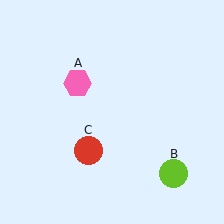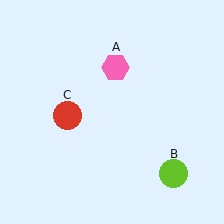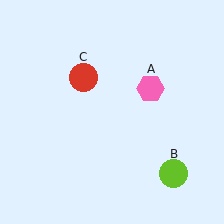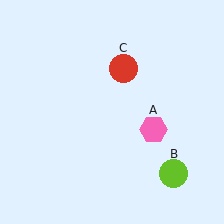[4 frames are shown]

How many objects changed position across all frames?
2 objects changed position: pink hexagon (object A), red circle (object C).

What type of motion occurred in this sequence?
The pink hexagon (object A), red circle (object C) rotated clockwise around the center of the scene.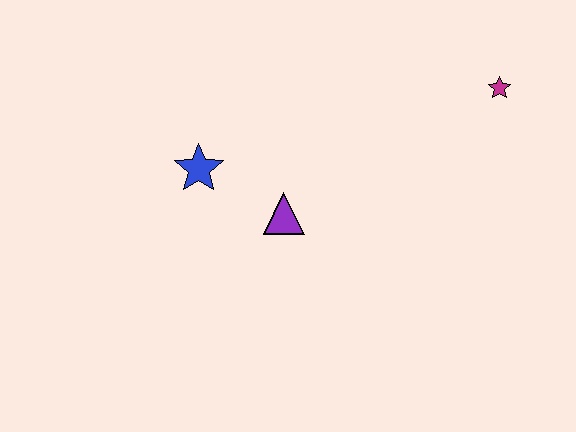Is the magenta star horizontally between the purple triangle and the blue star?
No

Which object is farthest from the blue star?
The magenta star is farthest from the blue star.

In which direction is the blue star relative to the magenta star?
The blue star is to the left of the magenta star.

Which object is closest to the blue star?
The purple triangle is closest to the blue star.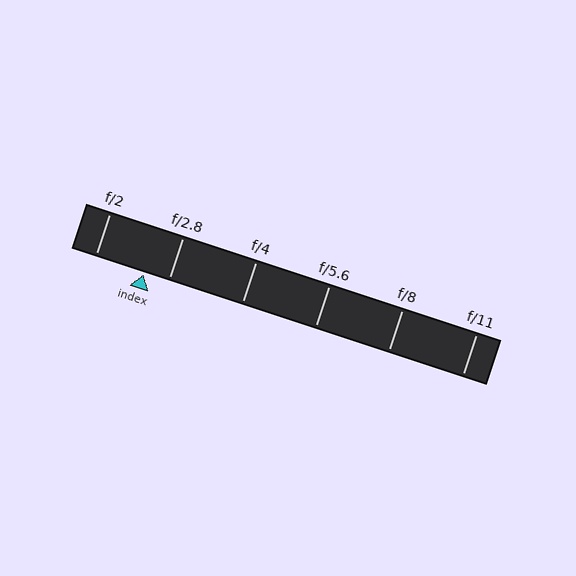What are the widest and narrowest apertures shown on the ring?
The widest aperture shown is f/2 and the narrowest is f/11.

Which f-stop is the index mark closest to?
The index mark is closest to f/2.8.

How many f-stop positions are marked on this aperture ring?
There are 6 f-stop positions marked.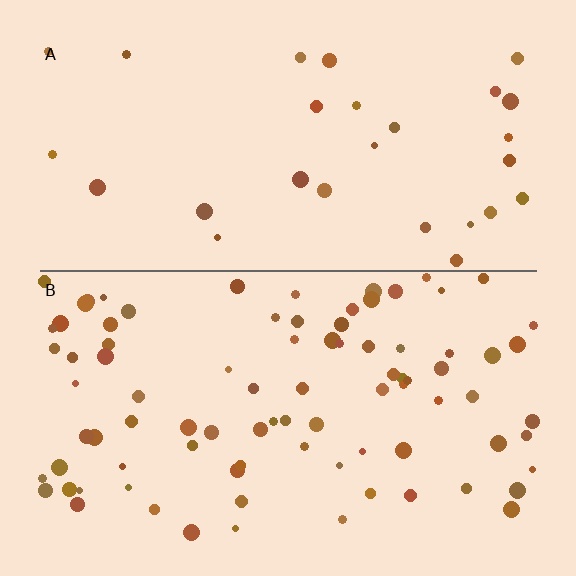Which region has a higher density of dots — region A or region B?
B (the bottom).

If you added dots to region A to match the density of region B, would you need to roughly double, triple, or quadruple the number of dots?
Approximately triple.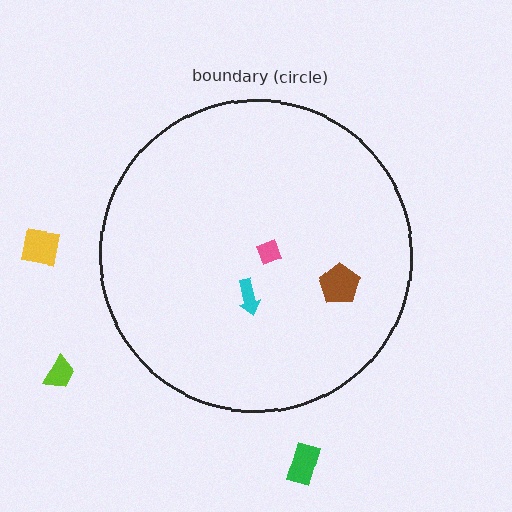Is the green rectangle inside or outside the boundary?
Outside.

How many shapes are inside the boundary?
3 inside, 3 outside.